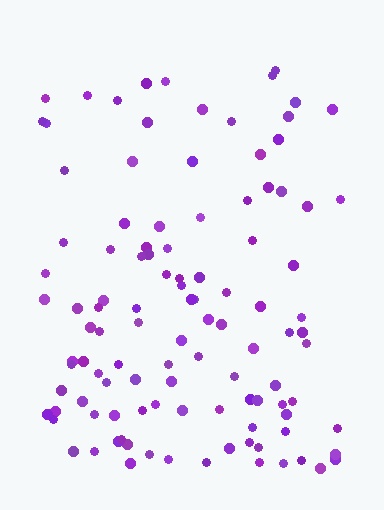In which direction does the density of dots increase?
From top to bottom, with the bottom side densest.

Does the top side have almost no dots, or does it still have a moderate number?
Still a moderate number, just noticeably fewer than the bottom.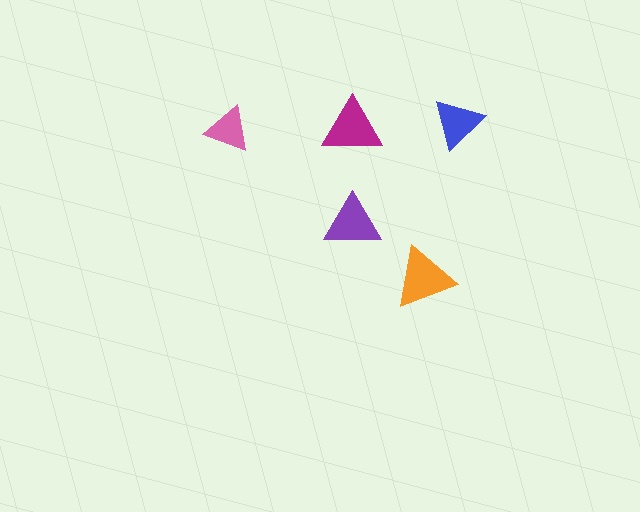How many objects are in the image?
There are 5 objects in the image.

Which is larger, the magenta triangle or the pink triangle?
The magenta one.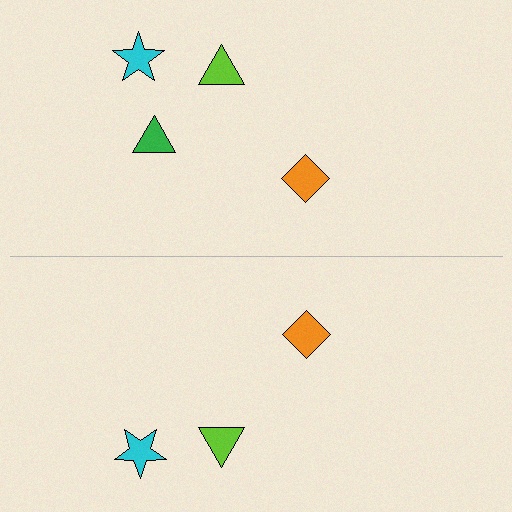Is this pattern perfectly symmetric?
No, the pattern is not perfectly symmetric. A green triangle is missing from the bottom side.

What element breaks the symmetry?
A green triangle is missing from the bottom side.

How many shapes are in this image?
There are 7 shapes in this image.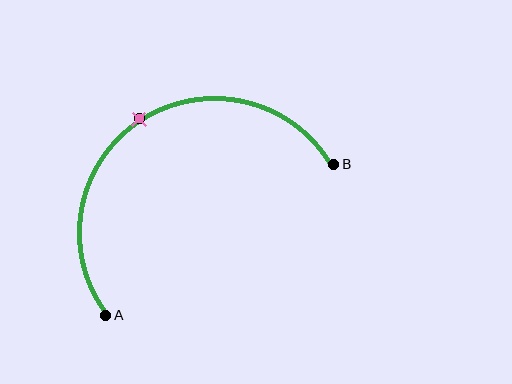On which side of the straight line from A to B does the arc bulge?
The arc bulges above the straight line connecting A and B.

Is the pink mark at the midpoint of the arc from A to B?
Yes. The pink mark lies on the arc at equal arc-length from both A and B — it is the arc midpoint.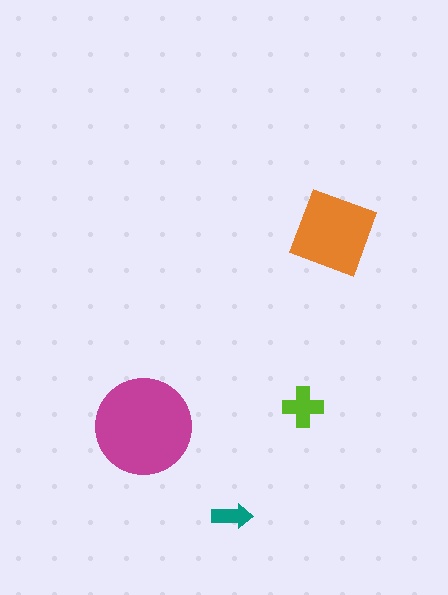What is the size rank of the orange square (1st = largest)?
2nd.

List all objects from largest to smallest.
The magenta circle, the orange square, the lime cross, the teal arrow.